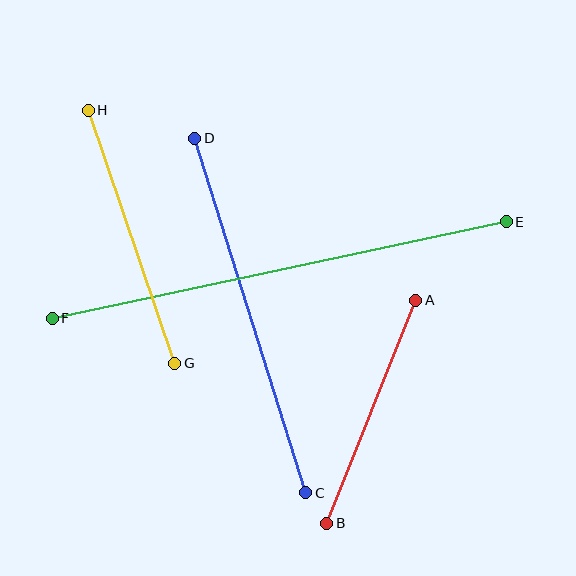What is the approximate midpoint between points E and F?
The midpoint is at approximately (279, 270) pixels.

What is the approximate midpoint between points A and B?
The midpoint is at approximately (371, 412) pixels.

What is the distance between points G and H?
The distance is approximately 267 pixels.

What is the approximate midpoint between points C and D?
The midpoint is at approximately (250, 315) pixels.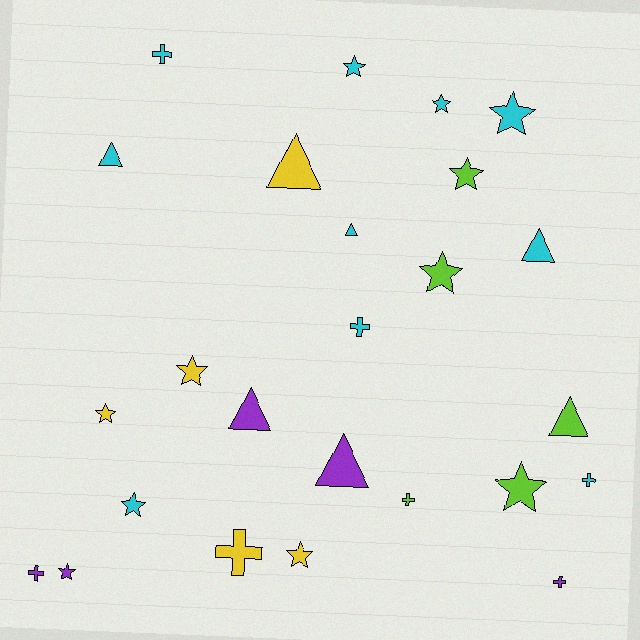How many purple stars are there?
There is 1 purple star.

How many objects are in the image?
There are 25 objects.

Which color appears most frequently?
Cyan, with 10 objects.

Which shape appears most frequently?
Star, with 11 objects.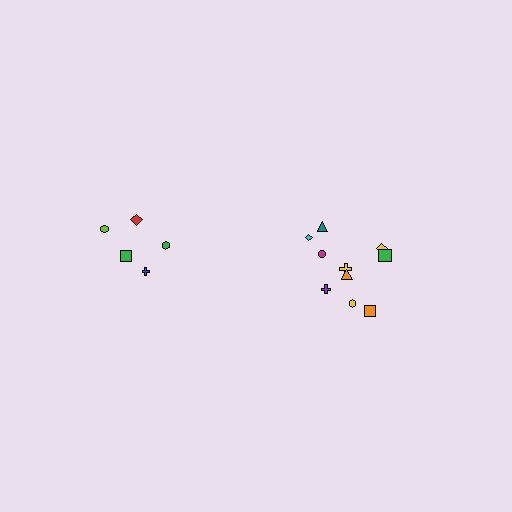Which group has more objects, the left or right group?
The right group.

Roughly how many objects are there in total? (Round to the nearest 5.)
Roughly 15 objects in total.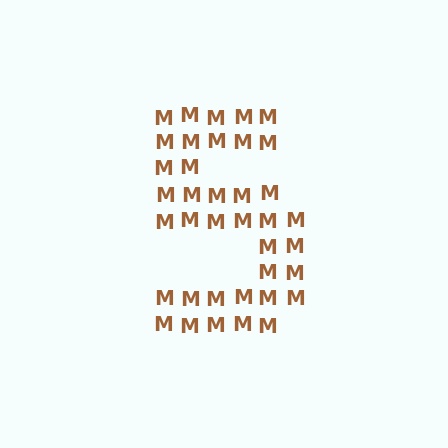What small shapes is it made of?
It is made of small letter M's.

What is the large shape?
The large shape is the digit 5.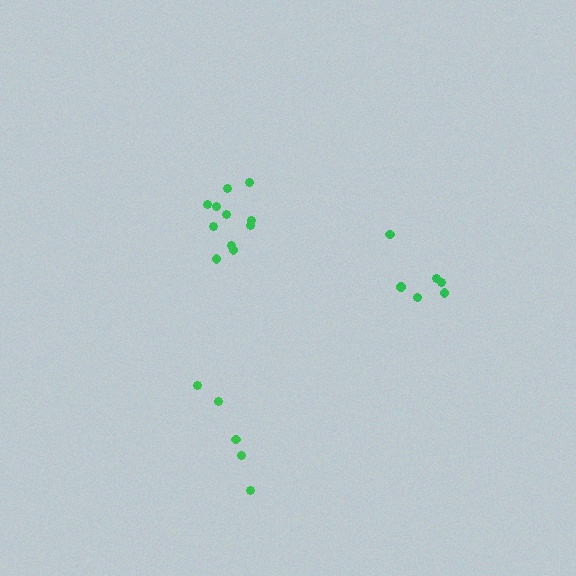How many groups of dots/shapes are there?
There are 3 groups.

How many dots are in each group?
Group 1: 6 dots, Group 2: 11 dots, Group 3: 5 dots (22 total).